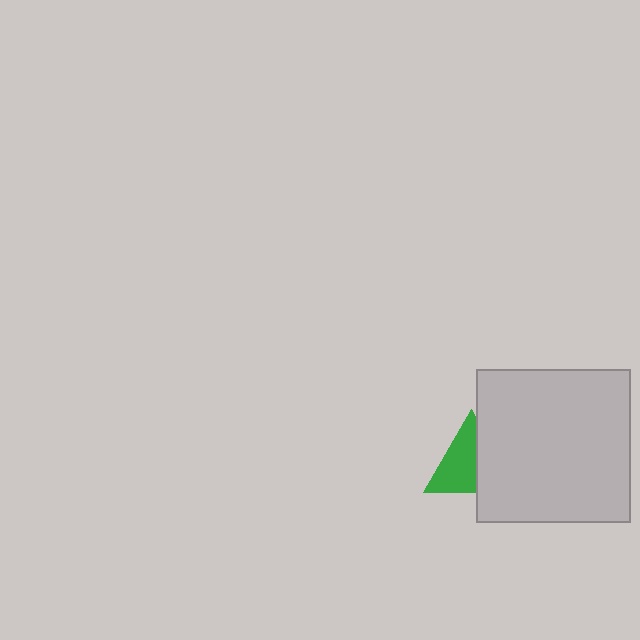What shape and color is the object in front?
The object in front is a light gray square.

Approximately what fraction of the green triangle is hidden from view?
Roughly 42% of the green triangle is hidden behind the light gray square.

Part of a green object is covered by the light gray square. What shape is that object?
It is a triangle.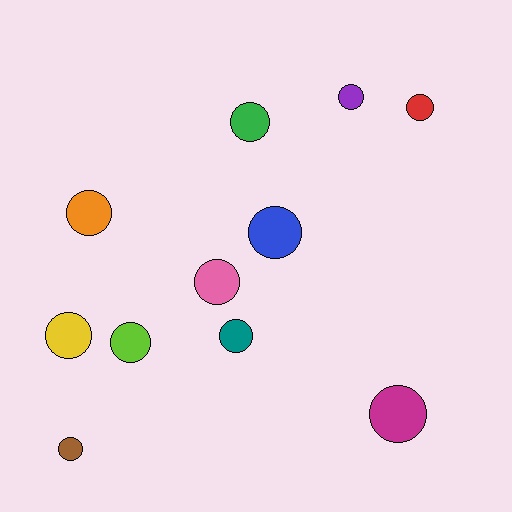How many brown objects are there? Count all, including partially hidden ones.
There is 1 brown object.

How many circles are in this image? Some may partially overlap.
There are 11 circles.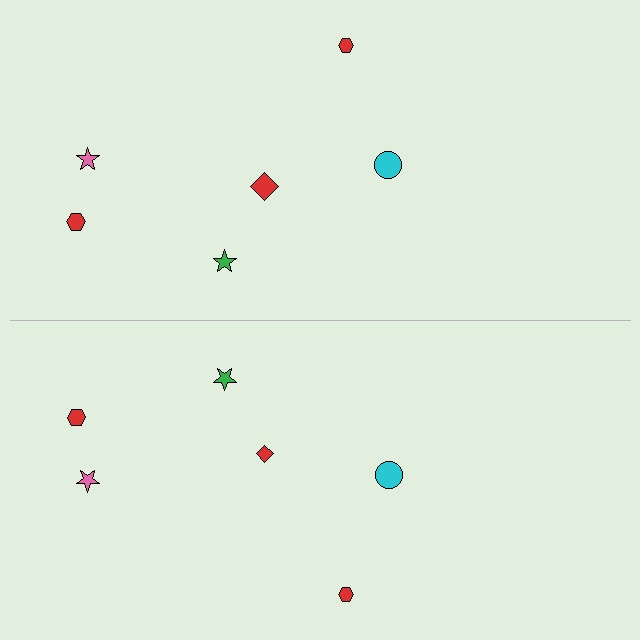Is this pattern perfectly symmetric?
No, the pattern is not perfectly symmetric. The red diamond on the bottom side has a different size than its mirror counterpart.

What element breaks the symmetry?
The red diamond on the bottom side has a different size than its mirror counterpart.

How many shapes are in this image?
There are 12 shapes in this image.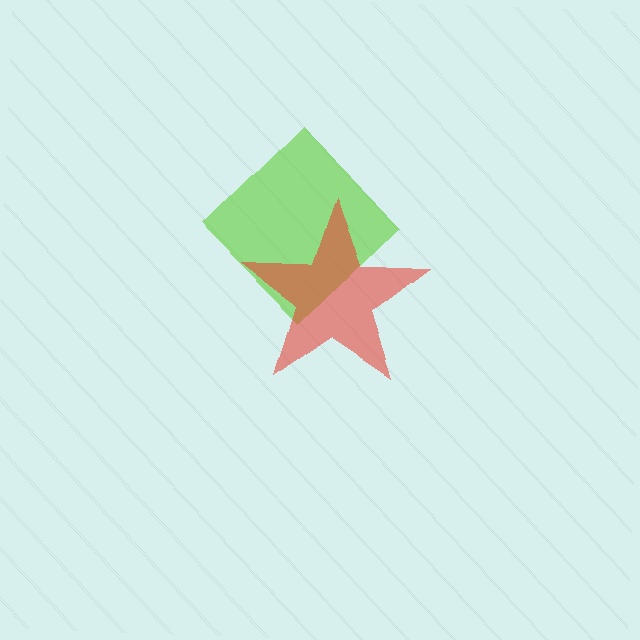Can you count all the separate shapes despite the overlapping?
Yes, there are 2 separate shapes.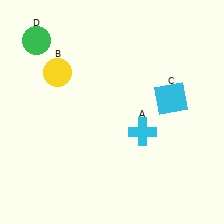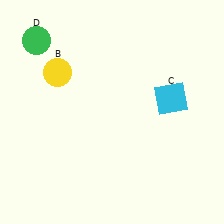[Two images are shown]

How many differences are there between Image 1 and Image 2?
There is 1 difference between the two images.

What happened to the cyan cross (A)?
The cyan cross (A) was removed in Image 2. It was in the bottom-right area of Image 1.